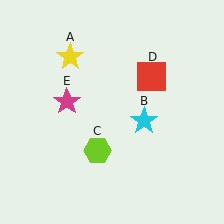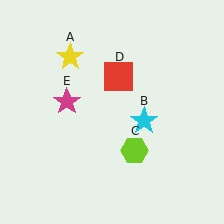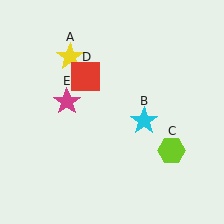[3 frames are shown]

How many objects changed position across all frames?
2 objects changed position: lime hexagon (object C), red square (object D).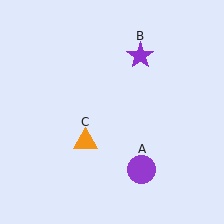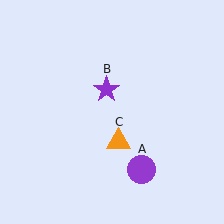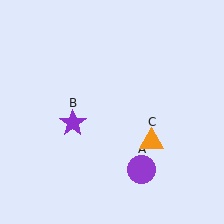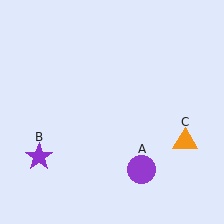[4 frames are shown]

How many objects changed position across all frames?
2 objects changed position: purple star (object B), orange triangle (object C).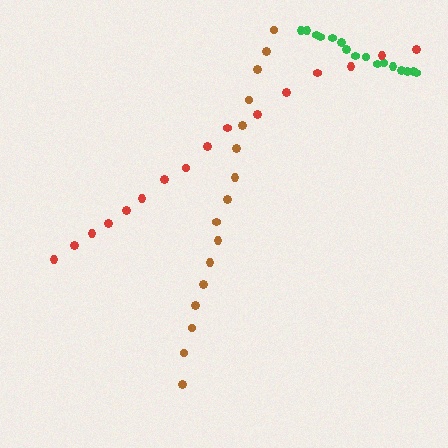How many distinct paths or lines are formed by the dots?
There are 3 distinct paths.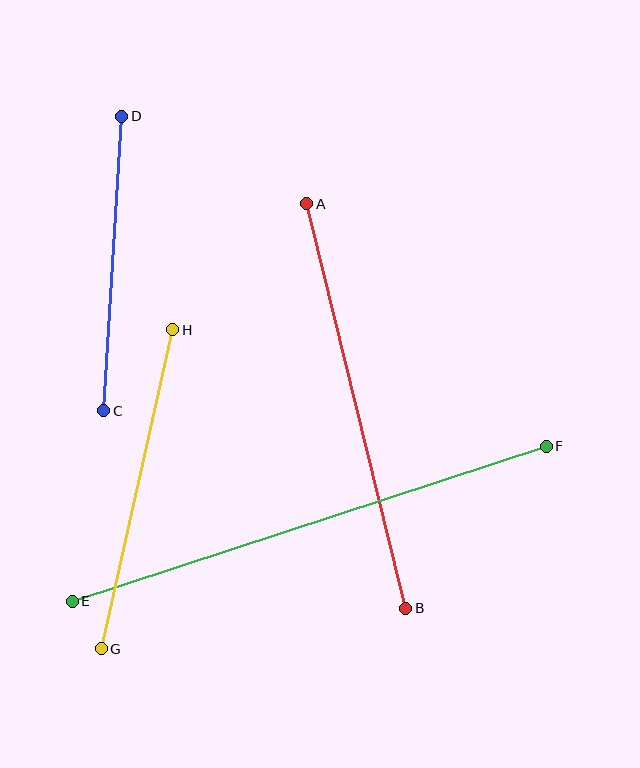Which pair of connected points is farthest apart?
Points E and F are farthest apart.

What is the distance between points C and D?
The distance is approximately 295 pixels.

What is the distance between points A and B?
The distance is approximately 416 pixels.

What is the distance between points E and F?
The distance is approximately 499 pixels.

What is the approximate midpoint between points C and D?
The midpoint is at approximately (113, 263) pixels.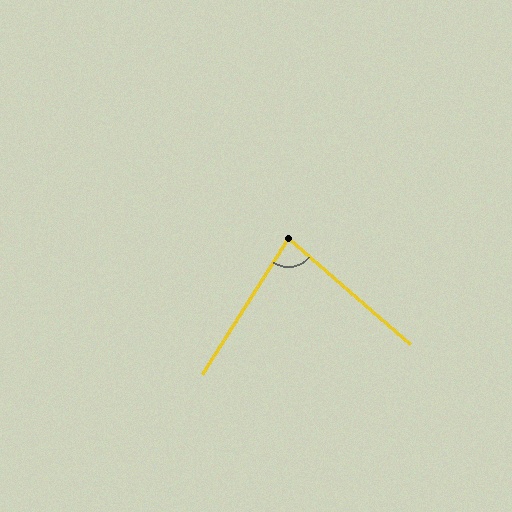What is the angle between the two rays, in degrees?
Approximately 81 degrees.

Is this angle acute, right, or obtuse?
It is acute.